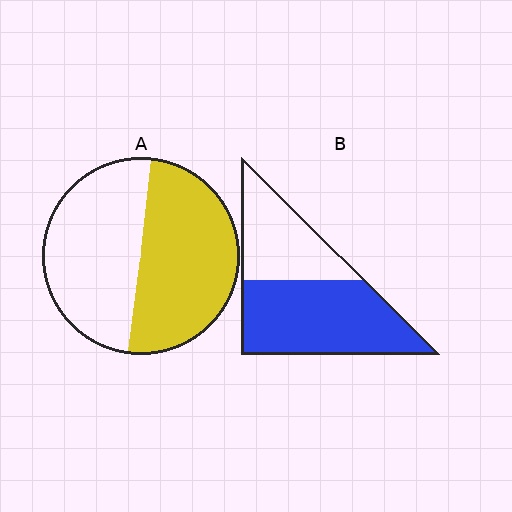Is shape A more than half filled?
Roughly half.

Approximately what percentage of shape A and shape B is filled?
A is approximately 50% and B is approximately 60%.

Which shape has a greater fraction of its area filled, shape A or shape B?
Shape B.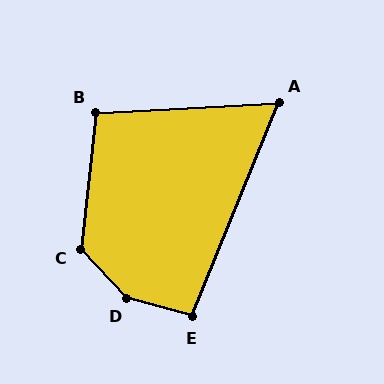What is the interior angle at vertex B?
Approximately 99 degrees (obtuse).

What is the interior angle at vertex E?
Approximately 96 degrees (obtuse).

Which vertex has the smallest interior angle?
A, at approximately 65 degrees.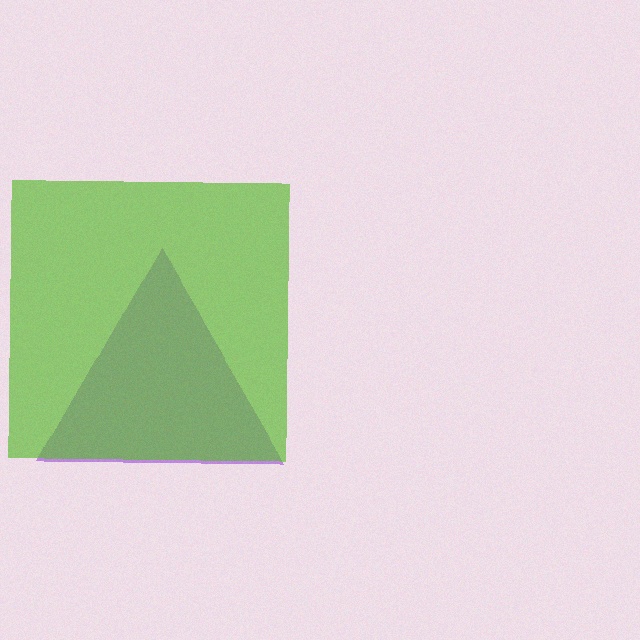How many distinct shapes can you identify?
There are 2 distinct shapes: a purple triangle, a lime square.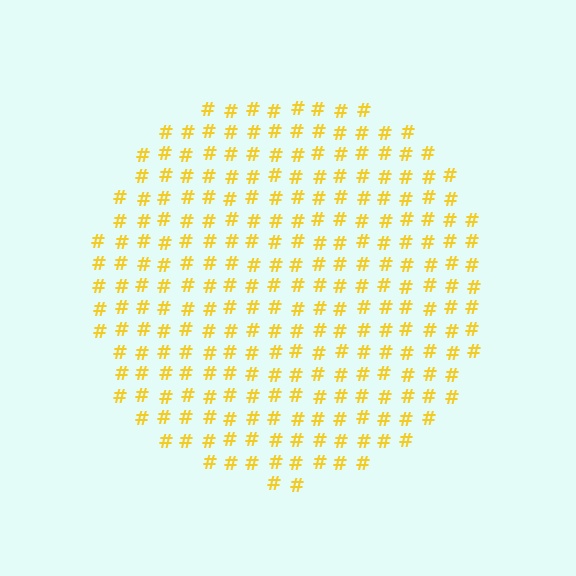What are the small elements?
The small elements are hash symbols.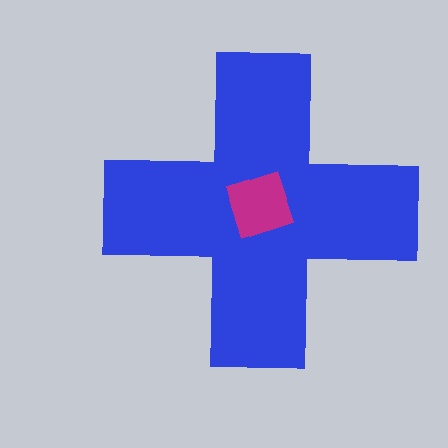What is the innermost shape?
The magenta square.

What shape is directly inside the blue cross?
The magenta square.